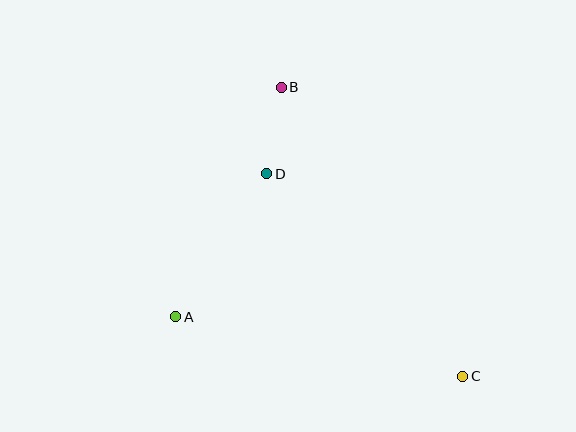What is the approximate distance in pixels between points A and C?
The distance between A and C is approximately 293 pixels.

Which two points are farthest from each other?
Points B and C are farthest from each other.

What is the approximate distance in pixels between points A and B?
The distance between A and B is approximately 253 pixels.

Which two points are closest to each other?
Points B and D are closest to each other.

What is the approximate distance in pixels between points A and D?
The distance between A and D is approximately 169 pixels.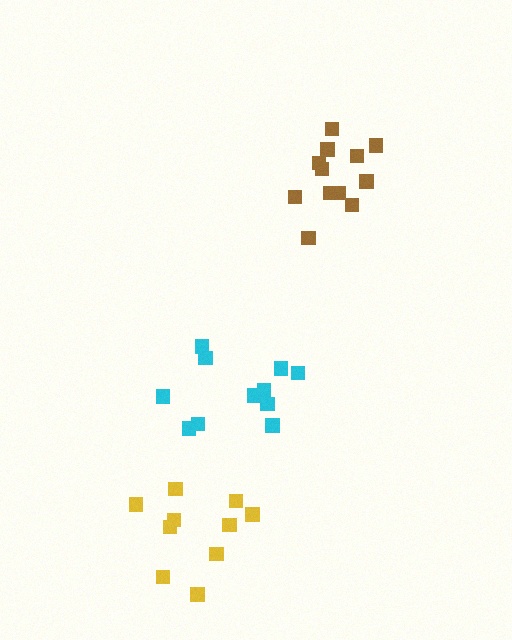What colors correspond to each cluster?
The clusters are colored: cyan, brown, yellow.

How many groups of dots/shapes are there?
There are 3 groups.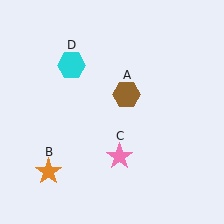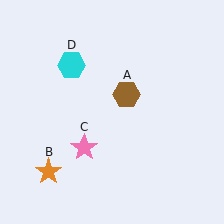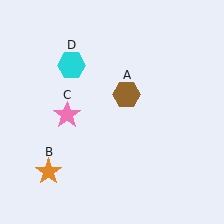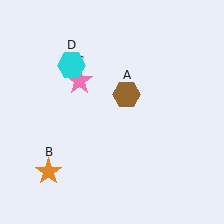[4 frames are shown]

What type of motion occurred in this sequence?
The pink star (object C) rotated clockwise around the center of the scene.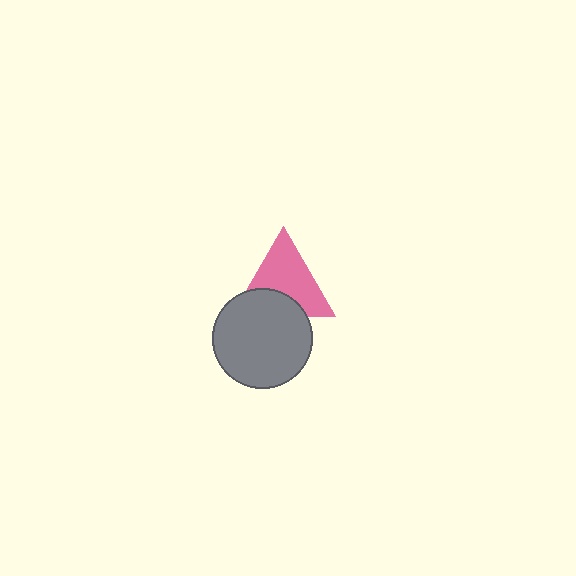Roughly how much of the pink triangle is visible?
Most of it is visible (roughly 66%).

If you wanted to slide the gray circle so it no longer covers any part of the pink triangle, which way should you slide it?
Slide it down — that is the most direct way to separate the two shapes.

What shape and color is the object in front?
The object in front is a gray circle.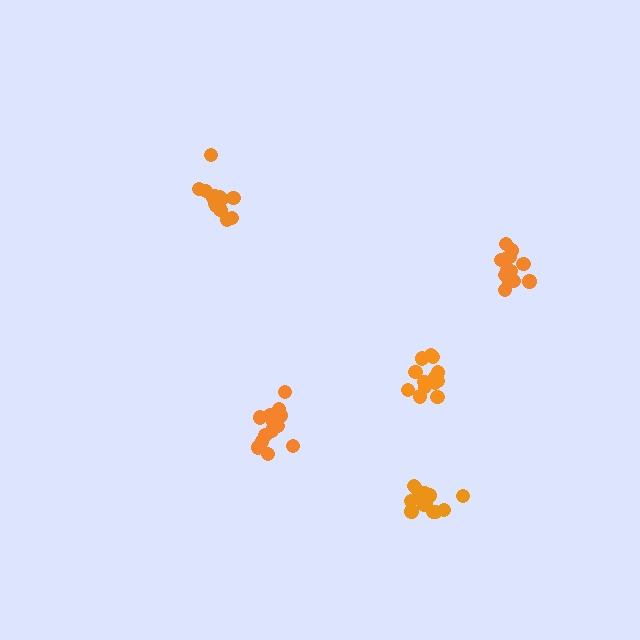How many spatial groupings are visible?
There are 5 spatial groupings.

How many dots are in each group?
Group 1: 15 dots, Group 2: 14 dots, Group 3: 13 dots, Group 4: 14 dots, Group 5: 15 dots (71 total).